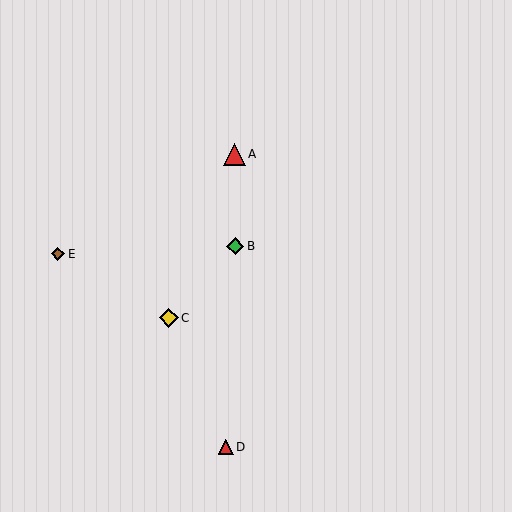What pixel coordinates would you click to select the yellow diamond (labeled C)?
Click at (169, 318) to select the yellow diamond C.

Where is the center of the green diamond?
The center of the green diamond is at (235, 246).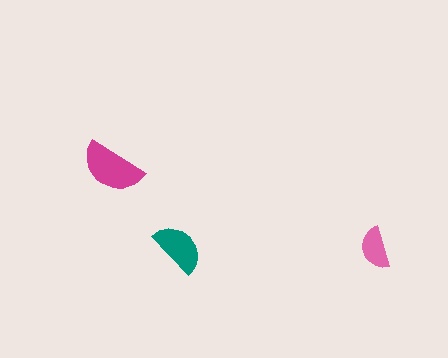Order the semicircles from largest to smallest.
the magenta one, the teal one, the pink one.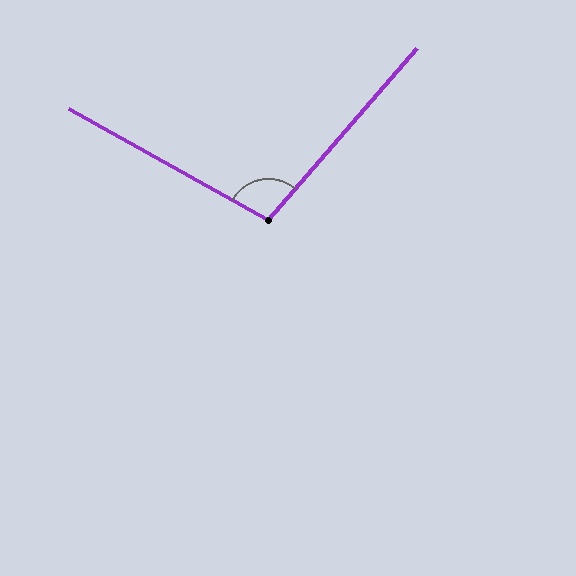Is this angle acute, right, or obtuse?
It is obtuse.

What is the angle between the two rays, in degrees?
Approximately 101 degrees.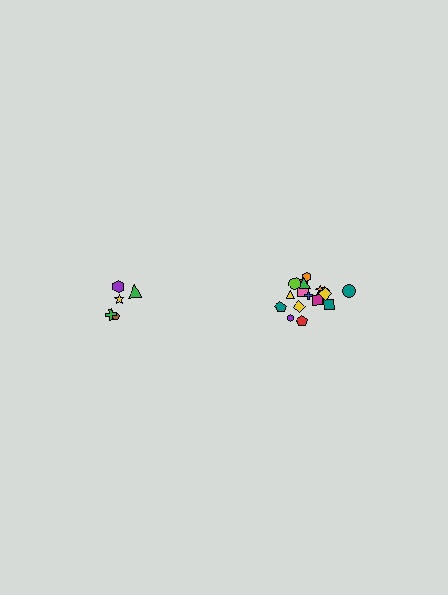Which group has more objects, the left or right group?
The right group.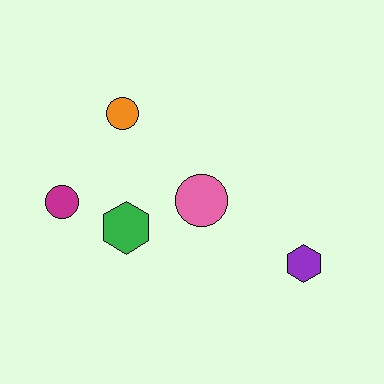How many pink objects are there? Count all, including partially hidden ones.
There is 1 pink object.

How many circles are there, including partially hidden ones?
There are 3 circles.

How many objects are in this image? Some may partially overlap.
There are 5 objects.